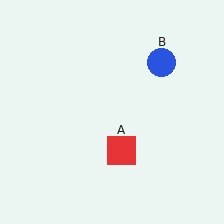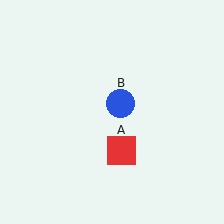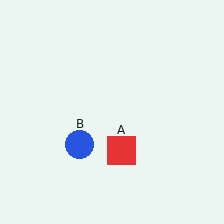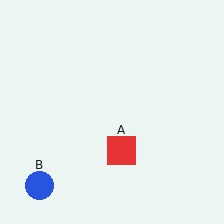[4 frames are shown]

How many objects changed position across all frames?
1 object changed position: blue circle (object B).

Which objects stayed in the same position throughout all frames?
Red square (object A) remained stationary.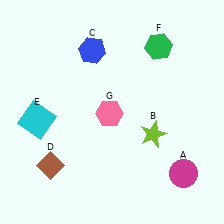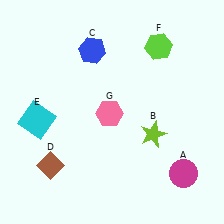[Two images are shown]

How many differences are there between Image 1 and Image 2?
There is 1 difference between the two images.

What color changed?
The hexagon (F) changed from green in Image 1 to lime in Image 2.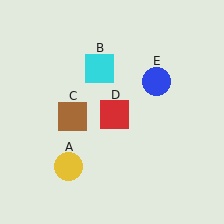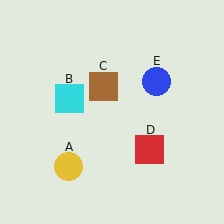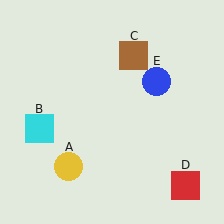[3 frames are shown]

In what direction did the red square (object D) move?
The red square (object D) moved down and to the right.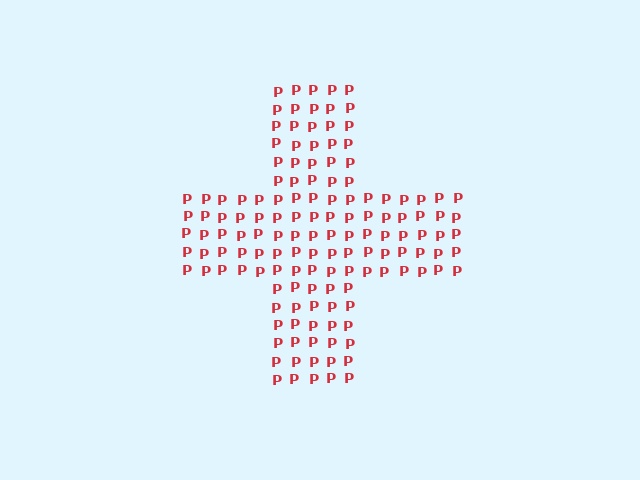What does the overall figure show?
The overall figure shows a cross.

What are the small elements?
The small elements are letter P's.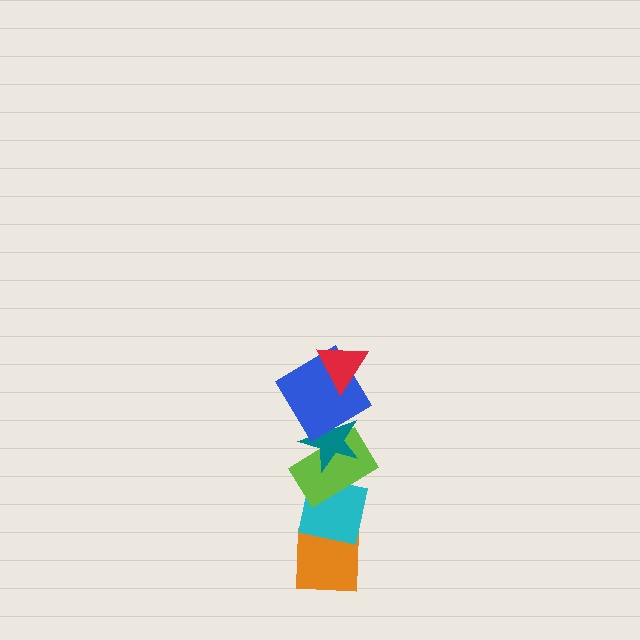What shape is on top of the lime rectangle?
The teal star is on top of the lime rectangle.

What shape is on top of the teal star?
The blue diamond is on top of the teal star.